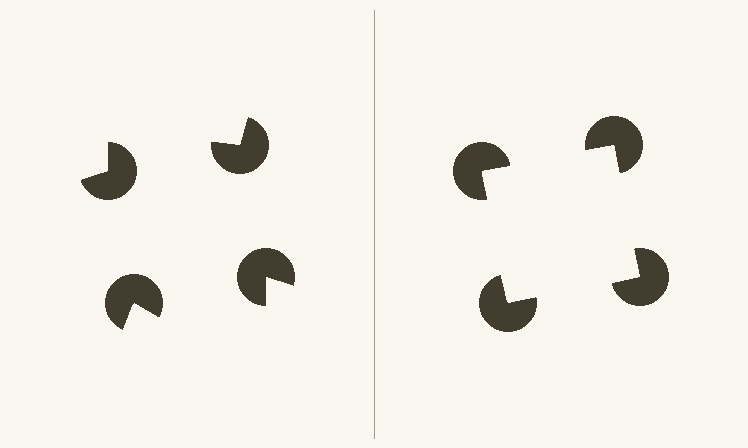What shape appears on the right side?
An illusory square.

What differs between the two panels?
The pac-man discs are positioned identically on both sides; only the wedge orientations differ. On the right they align to a square; on the left they are misaligned.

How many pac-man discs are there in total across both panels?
8 — 4 on each side.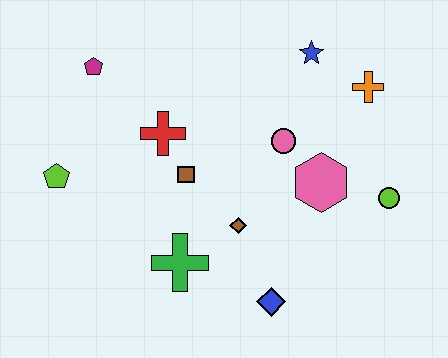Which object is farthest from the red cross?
The lime circle is farthest from the red cross.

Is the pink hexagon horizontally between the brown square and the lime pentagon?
No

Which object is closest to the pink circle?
The pink hexagon is closest to the pink circle.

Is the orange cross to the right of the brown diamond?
Yes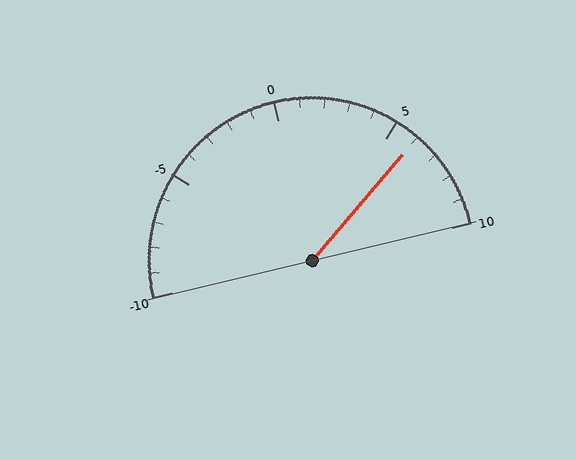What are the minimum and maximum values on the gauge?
The gauge ranges from -10 to 10.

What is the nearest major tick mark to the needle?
The nearest major tick mark is 5.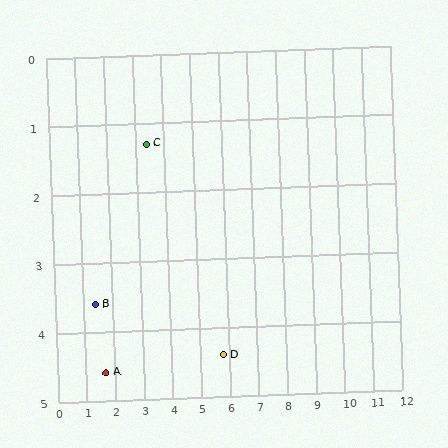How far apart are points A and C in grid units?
Points A and C are about 3.7 grid units apart.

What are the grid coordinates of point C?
Point C is at approximately (3.4, 1.3).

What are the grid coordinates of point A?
Point A is at approximately (1.7, 4.6).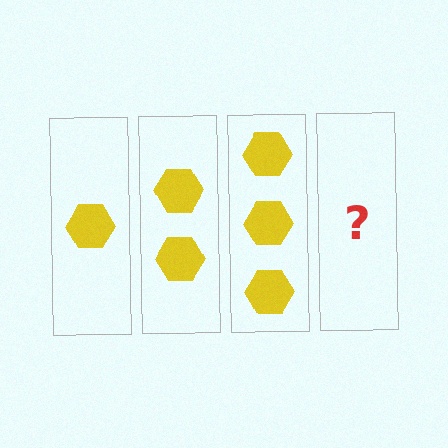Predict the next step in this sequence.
The next step is 4 hexagons.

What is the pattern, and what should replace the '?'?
The pattern is that each step adds one more hexagon. The '?' should be 4 hexagons.